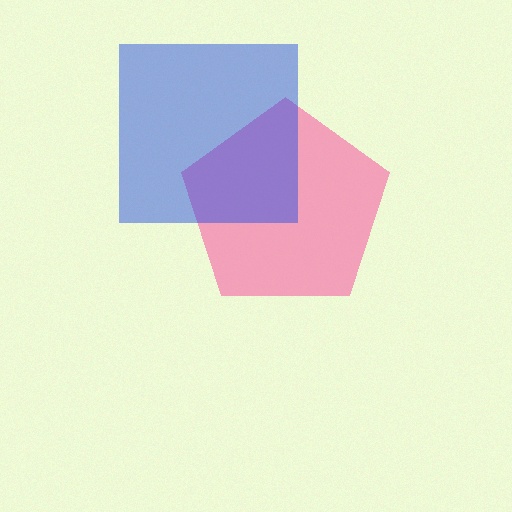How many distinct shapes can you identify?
There are 2 distinct shapes: a pink pentagon, a blue square.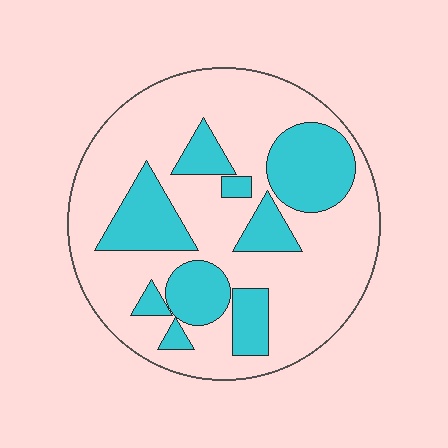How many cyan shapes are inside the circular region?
9.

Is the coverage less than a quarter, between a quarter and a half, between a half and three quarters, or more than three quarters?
Between a quarter and a half.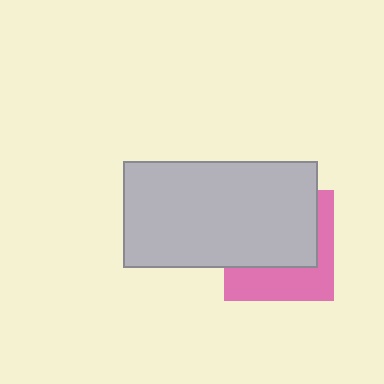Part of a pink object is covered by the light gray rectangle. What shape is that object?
It is a square.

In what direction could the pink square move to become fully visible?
The pink square could move down. That would shift it out from behind the light gray rectangle entirely.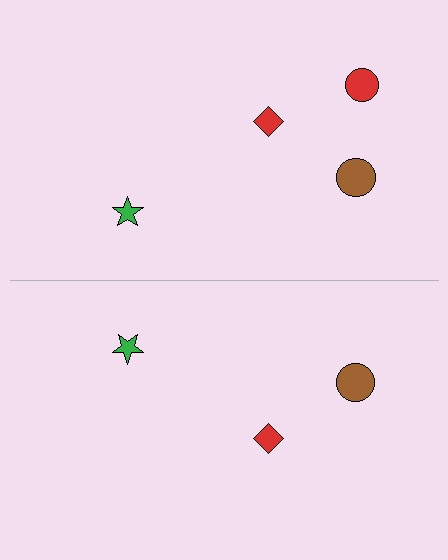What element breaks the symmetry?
A red circle is missing from the bottom side.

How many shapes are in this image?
There are 7 shapes in this image.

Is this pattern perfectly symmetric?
No, the pattern is not perfectly symmetric. A red circle is missing from the bottom side.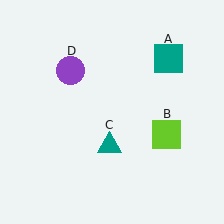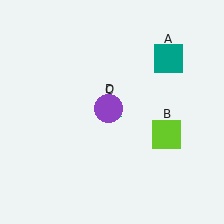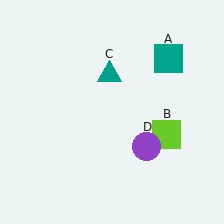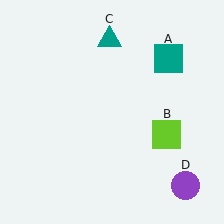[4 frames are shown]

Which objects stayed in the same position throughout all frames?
Teal square (object A) and lime square (object B) remained stationary.